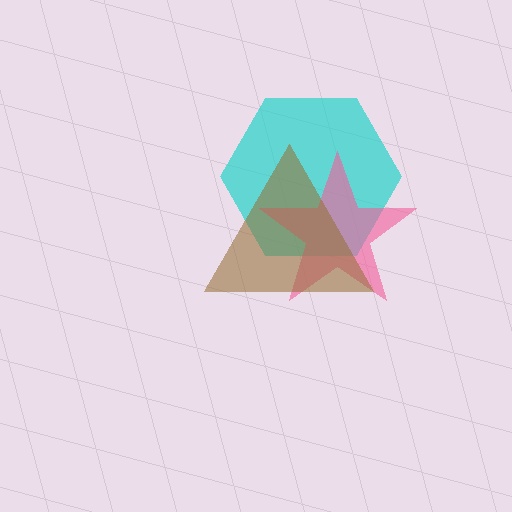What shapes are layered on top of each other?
The layered shapes are: a cyan hexagon, a pink star, a brown triangle.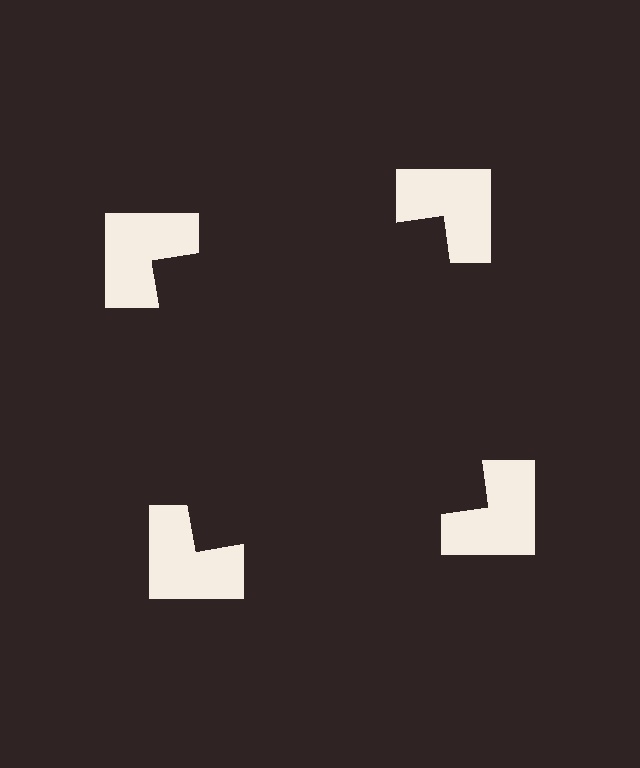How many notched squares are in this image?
There are 4 — one at each vertex of the illusory square.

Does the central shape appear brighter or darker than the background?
It typically appears slightly darker than the background, even though no actual brightness change is drawn.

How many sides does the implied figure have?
4 sides.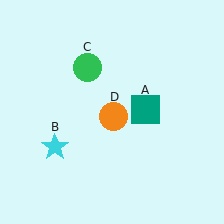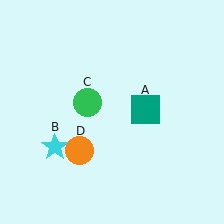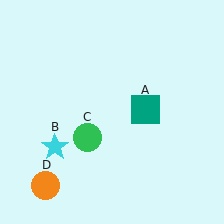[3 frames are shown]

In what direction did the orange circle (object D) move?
The orange circle (object D) moved down and to the left.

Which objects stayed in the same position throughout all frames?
Teal square (object A) and cyan star (object B) remained stationary.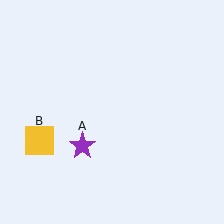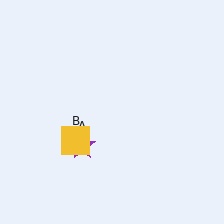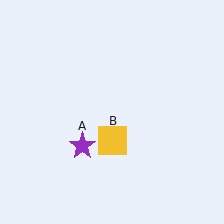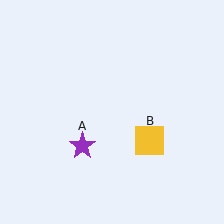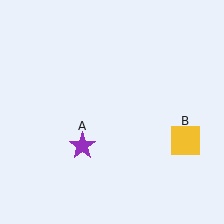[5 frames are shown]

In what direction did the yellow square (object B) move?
The yellow square (object B) moved right.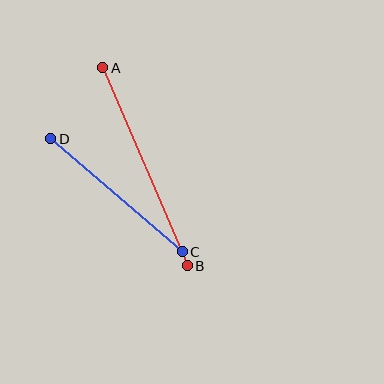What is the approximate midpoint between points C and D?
The midpoint is at approximately (117, 195) pixels.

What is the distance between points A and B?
The distance is approximately 215 pixels.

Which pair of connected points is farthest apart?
Points A and B are farthest apart.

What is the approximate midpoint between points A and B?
The midpoint is at approximately (145, 167) pixels.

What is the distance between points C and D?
The distance is approximately 173 pixels.